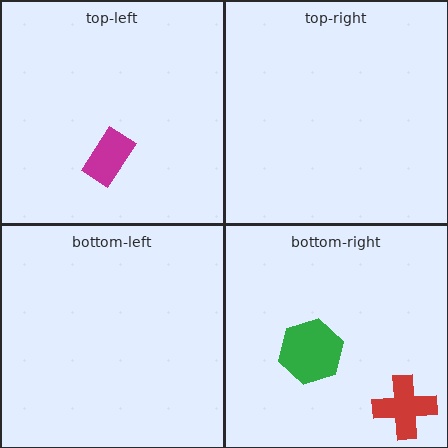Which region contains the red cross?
The bottom-right region.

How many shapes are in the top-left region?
1.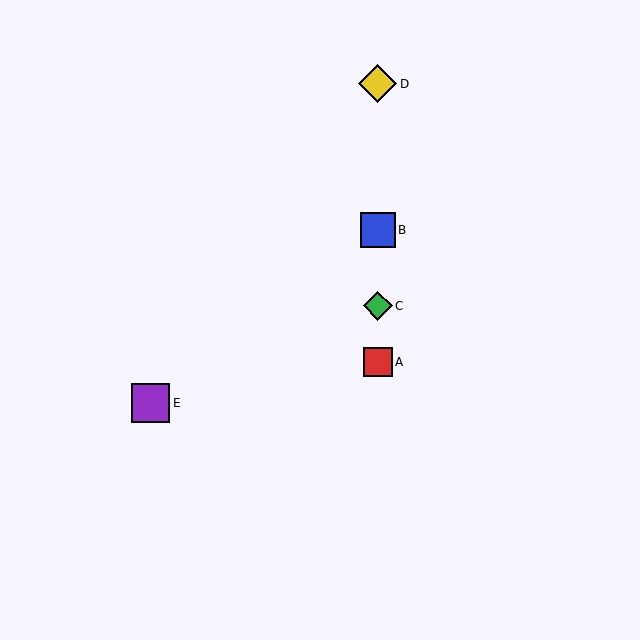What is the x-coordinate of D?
Object D is at x≈378.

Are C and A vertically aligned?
Yes, both are at x≈378.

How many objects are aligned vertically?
4 objects (A, B, C, D) are aligned vertically.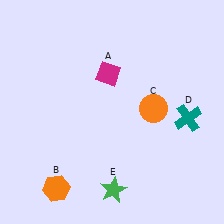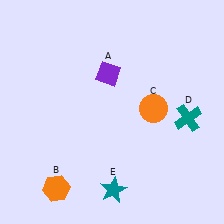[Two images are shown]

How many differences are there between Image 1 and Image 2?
There are 2 differences between the two images.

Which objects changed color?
A changed from magenta to purple. E changed from green to teal.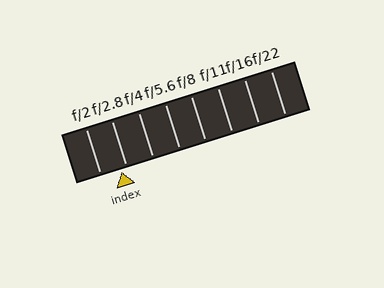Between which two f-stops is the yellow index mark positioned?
The index mark is between f/2 and f/2.8.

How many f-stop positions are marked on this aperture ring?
There are 8 f-stop positions marked.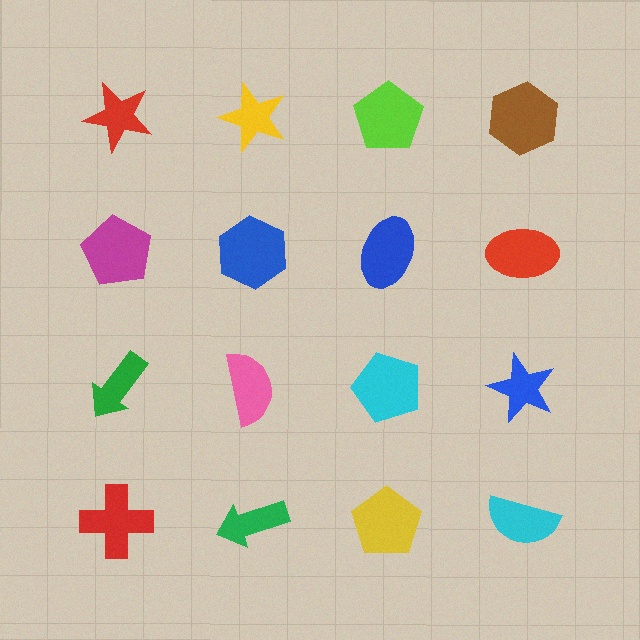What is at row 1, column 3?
A lime pentagon.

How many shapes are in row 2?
4 shapes.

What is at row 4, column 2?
A green arrow.